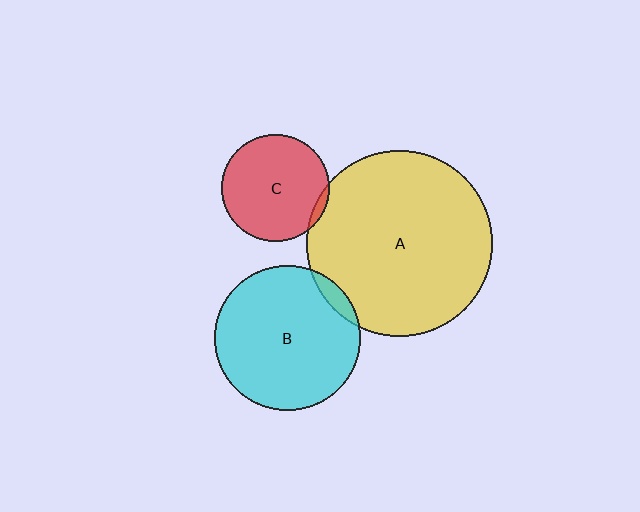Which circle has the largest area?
Circle A (yellow).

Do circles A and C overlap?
Yes.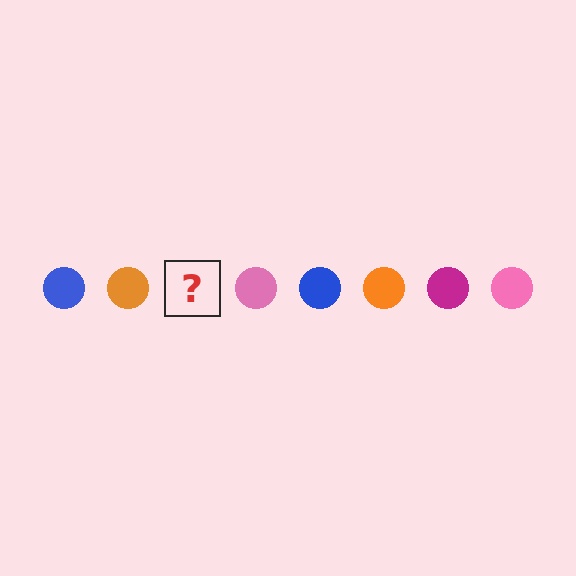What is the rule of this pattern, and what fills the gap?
The rule is that the pattern cycles through blue, orange, magenta, pink circles. The gap should be filled with a magenta circle.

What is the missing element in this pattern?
The missing element is a magenta circle.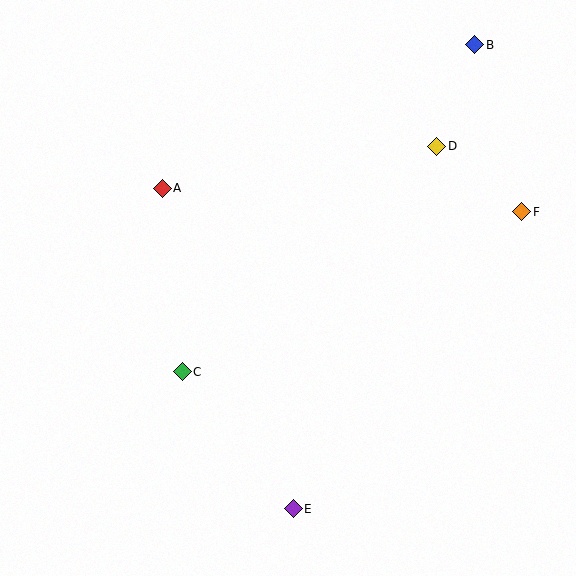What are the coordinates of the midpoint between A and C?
The midpoint between A and C is at (172, 280).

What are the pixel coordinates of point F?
Point F is at (522, 212).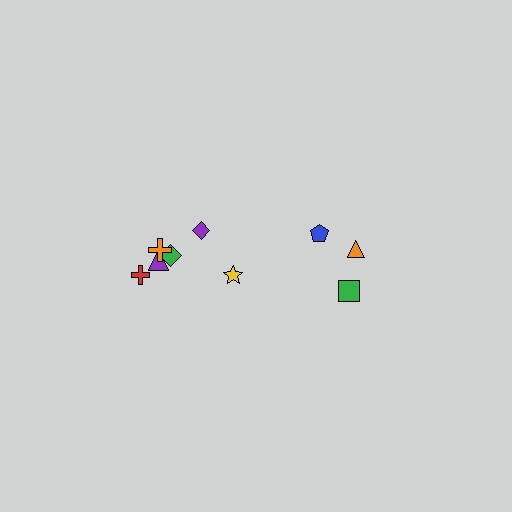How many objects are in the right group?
There are 3 objects.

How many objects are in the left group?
There are 6 objects.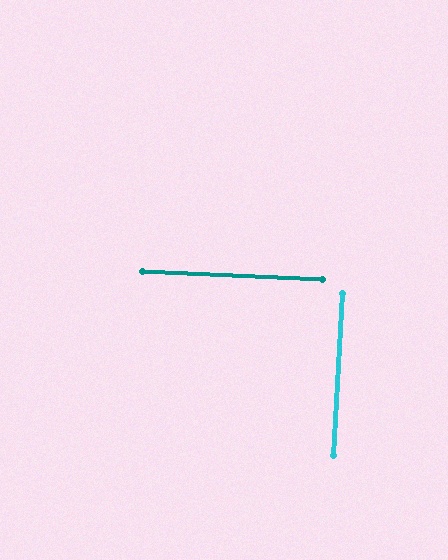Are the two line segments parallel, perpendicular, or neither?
Perpendicular — they meet at approximately 89°.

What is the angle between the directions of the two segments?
Approximately 89 degrees.